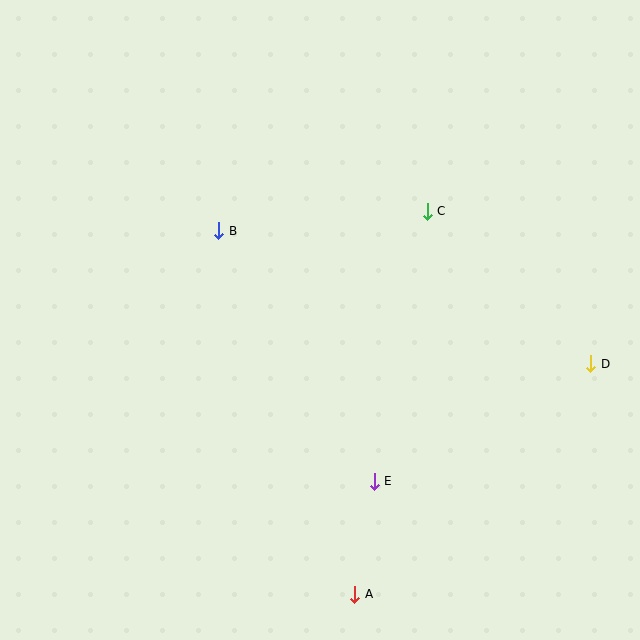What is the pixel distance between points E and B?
The distance between E and B is 295 pixels.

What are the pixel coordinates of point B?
Point B is at (218, 231).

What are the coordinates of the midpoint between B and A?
The midpoint between B and A is at (287, 413).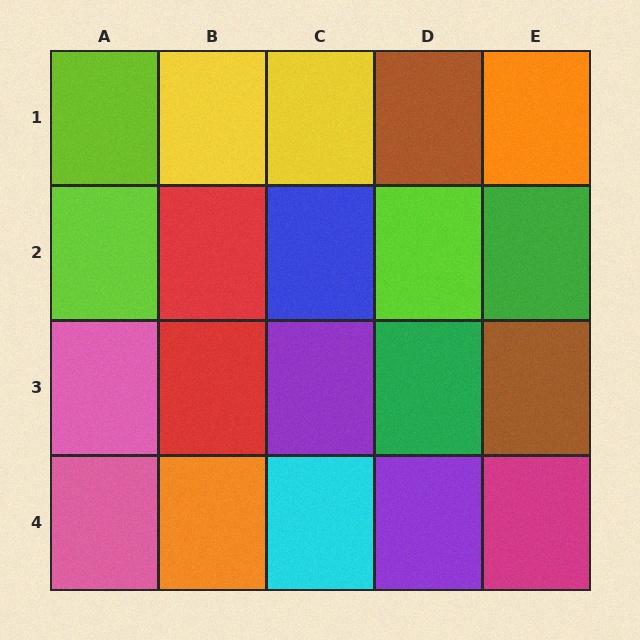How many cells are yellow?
2 cells are yellow.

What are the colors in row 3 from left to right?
Pink, red, purple, green, brown.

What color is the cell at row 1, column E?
Orange.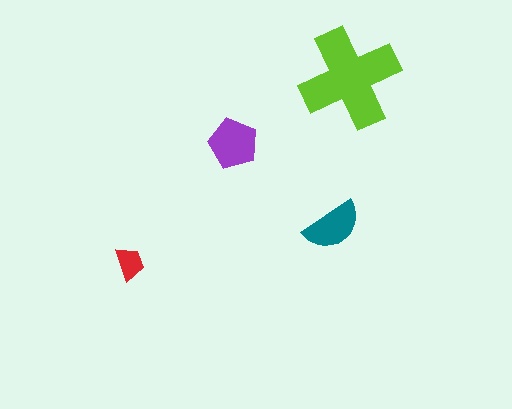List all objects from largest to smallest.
The lime cross, the purple pentagon, the teal semicircle, the red trapezoid.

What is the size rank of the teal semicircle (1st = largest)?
3rd.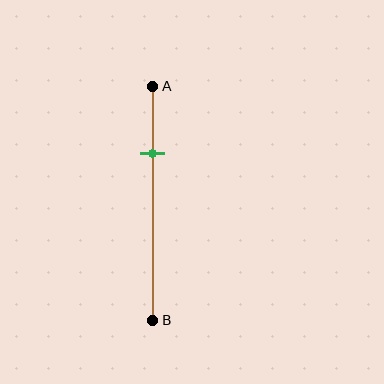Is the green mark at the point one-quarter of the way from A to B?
No, the mark is at about 30% from A, not at the 25% one-quarter point.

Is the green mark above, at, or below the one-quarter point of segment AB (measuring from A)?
The green mark is below the one-quarter point of segment AB.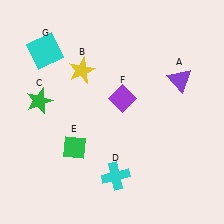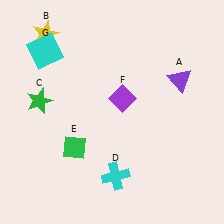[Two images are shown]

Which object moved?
The yellow star (B) moved up.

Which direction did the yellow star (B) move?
The yellow star (B) moved up.